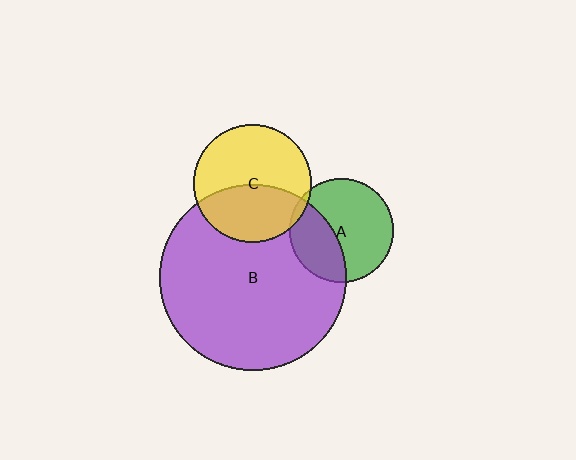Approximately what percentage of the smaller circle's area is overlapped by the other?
Approximately 35%.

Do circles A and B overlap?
Yes.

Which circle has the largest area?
Circle B (purple).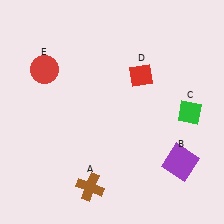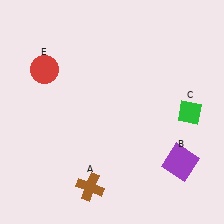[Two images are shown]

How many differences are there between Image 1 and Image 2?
There is 1 difference between the two images.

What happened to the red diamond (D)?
The red diamond (D) was removed in Image 2. It was in the top-right area of Image 1.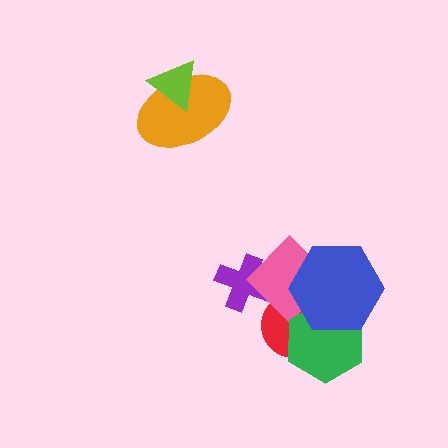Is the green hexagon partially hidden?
Yes, it is partially covered by another shape.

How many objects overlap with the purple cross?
1 object overlaps with the purple cross.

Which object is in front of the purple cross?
The pink diamond is in front of the purple cross.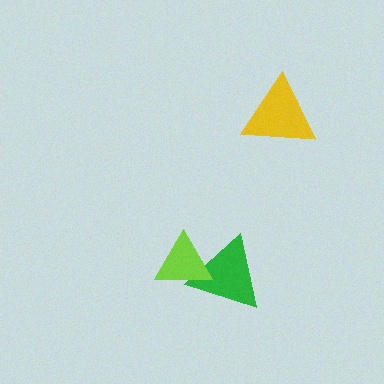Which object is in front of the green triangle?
The lime triangle is in front of the green triangle.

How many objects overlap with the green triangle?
1 object overlaps with the green triangle.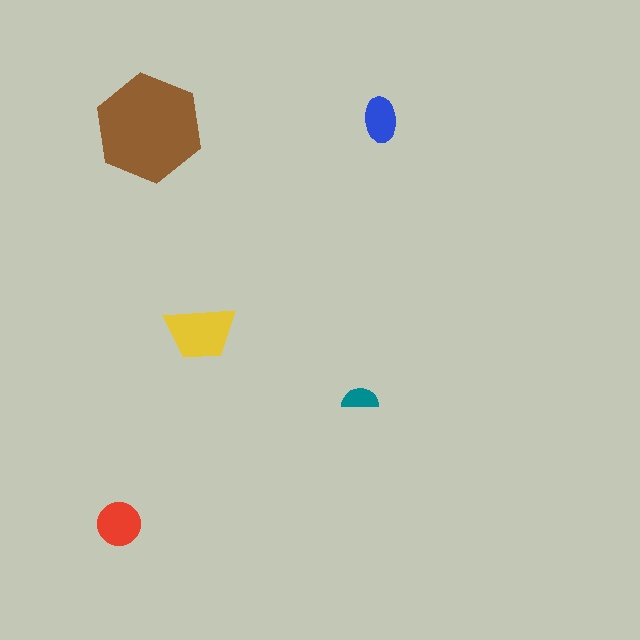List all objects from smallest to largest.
The teal semicircle, the blue ellipse, the red circle, the yellow trapezoid, the brown hexagon.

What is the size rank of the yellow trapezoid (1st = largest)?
2nd.